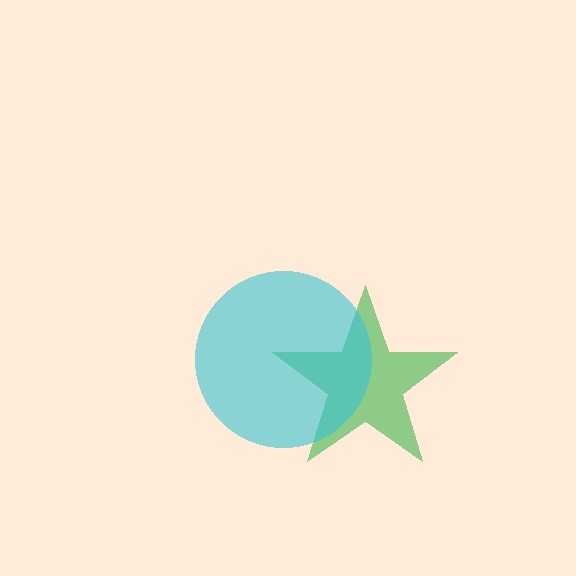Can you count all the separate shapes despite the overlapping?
Yes, there are 2 separate shapes.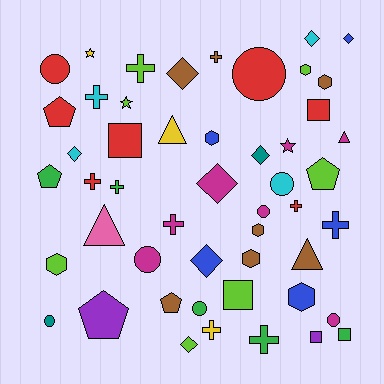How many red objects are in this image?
There are 7 red objects.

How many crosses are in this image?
There are 10 crosses.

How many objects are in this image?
There are 50 objects.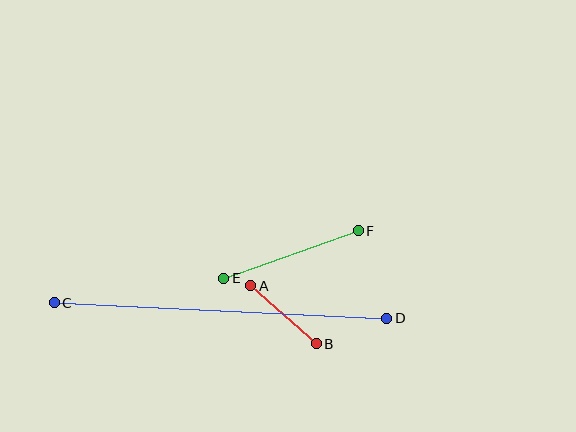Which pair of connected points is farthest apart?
Points C and D are farthest apart.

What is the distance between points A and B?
The distance is approximately 87 pixels.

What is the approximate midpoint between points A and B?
The midpoint is at approximately (283, 315) pixels.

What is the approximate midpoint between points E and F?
The midpoint is at approximately (291, 255) pixels.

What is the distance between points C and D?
The distance is approximately 333 pixels.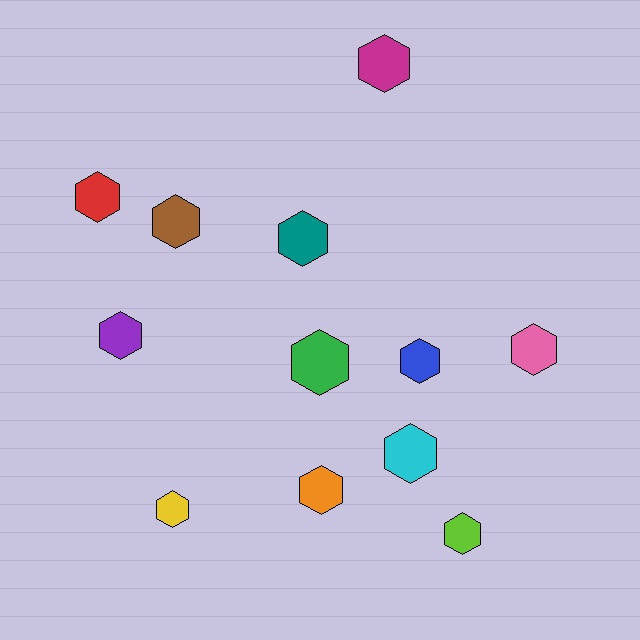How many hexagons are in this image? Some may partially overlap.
There are 12 hexagons.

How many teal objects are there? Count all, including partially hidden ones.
There is 1 teal object.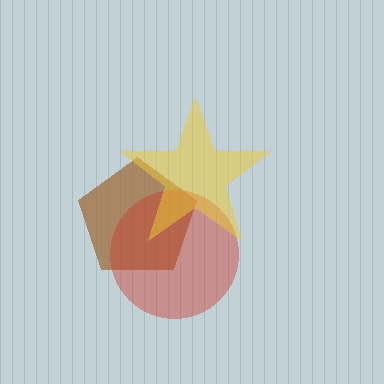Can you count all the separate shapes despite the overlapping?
Yes, there are 3 separate shapes.